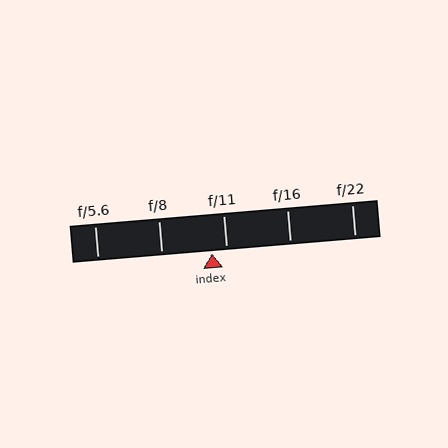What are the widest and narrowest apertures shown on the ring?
The widest aperture shown is f/5.6 and the narrowest is f/22.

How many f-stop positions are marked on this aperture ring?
There are 5 f-stop positions marked.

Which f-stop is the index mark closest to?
The index mark is closest to f/11.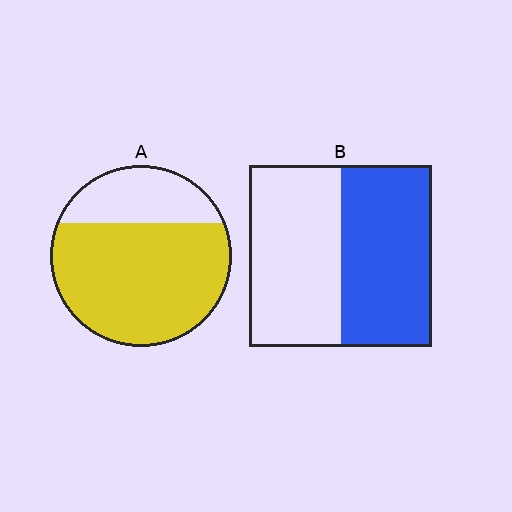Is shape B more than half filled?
Roughly half.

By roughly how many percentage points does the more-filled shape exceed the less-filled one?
By roughly 25 percentage points (A over B).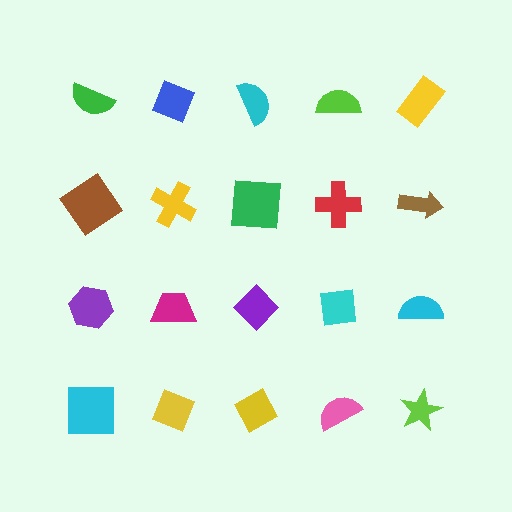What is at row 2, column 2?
A yellow cross.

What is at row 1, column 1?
A green semicircle.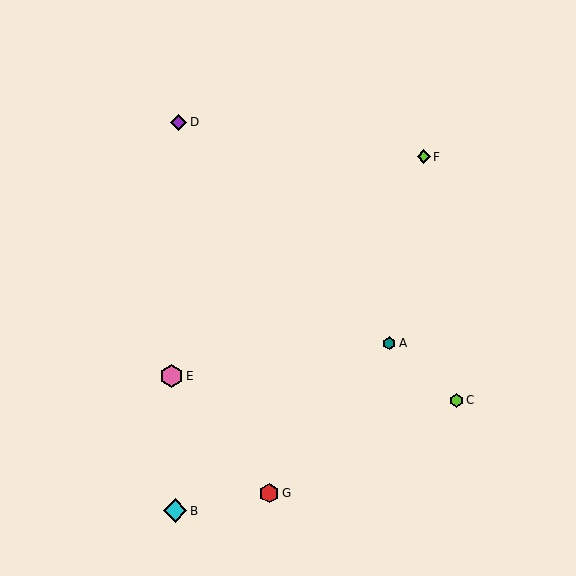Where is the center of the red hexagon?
The center of the red hexagon is at (269, 493).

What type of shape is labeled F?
Shape F is a lime diamond.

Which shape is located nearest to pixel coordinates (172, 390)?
The pink hexagon (labeled E) at (171, 376) is nearest to that location.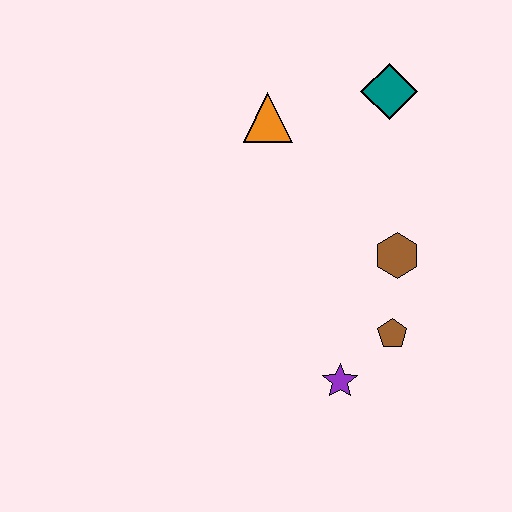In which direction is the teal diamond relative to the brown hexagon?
The teal diamond is above the brown hexagon.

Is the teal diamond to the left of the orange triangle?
No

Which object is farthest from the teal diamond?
The purple star is farthest from the teal diamond.